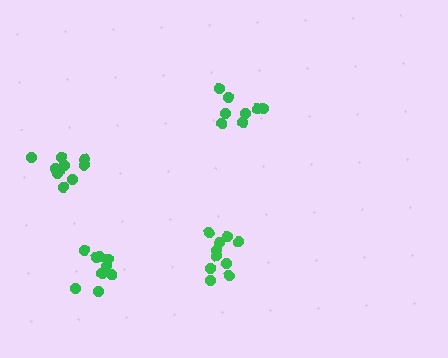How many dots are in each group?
Group 1: 10 dots, Group 2: 9 dots, Group 3: 8 dots, Group 4: 10 dots (37 total).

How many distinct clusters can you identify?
There are 4 distinct clusters.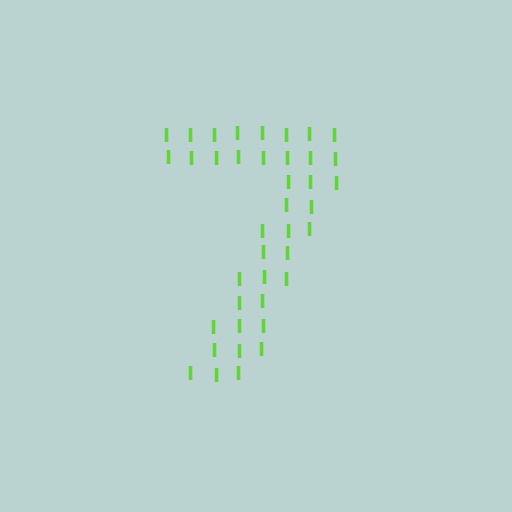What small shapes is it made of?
It is made of small letter I's.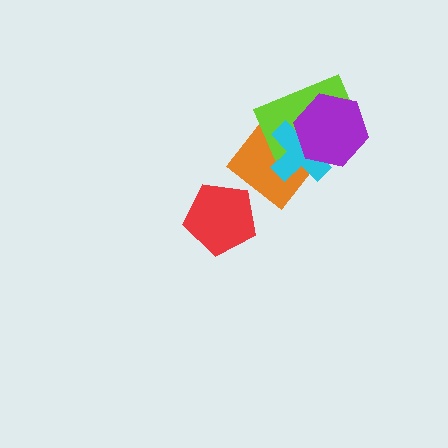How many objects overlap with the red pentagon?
0 objects overlap with the red pentagon.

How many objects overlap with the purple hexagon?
3 objects overlap with the purple hexagon.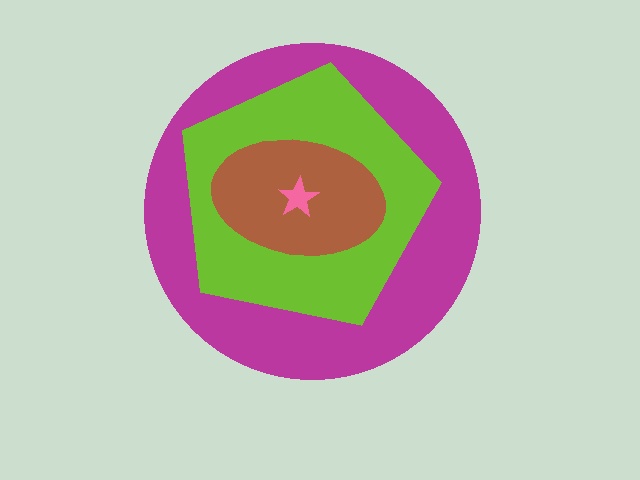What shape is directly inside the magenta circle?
The lime pentagon.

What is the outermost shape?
The magenta circle.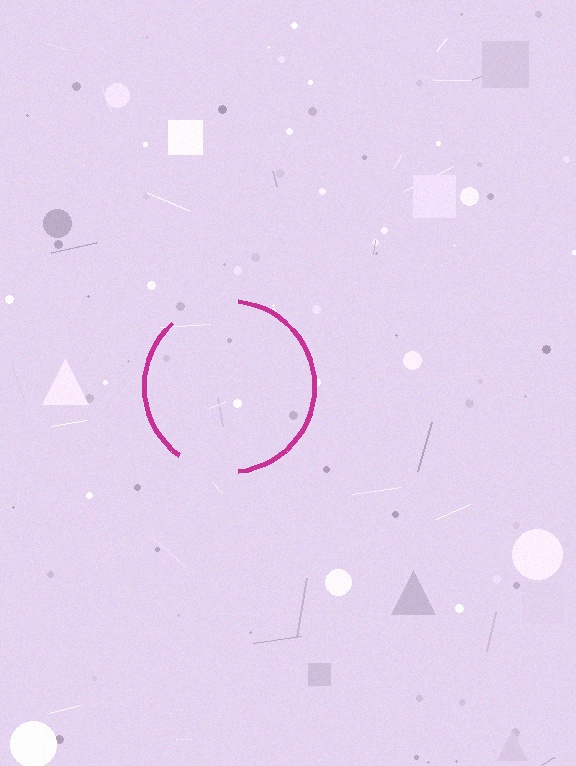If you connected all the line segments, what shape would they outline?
They would outline a circle.